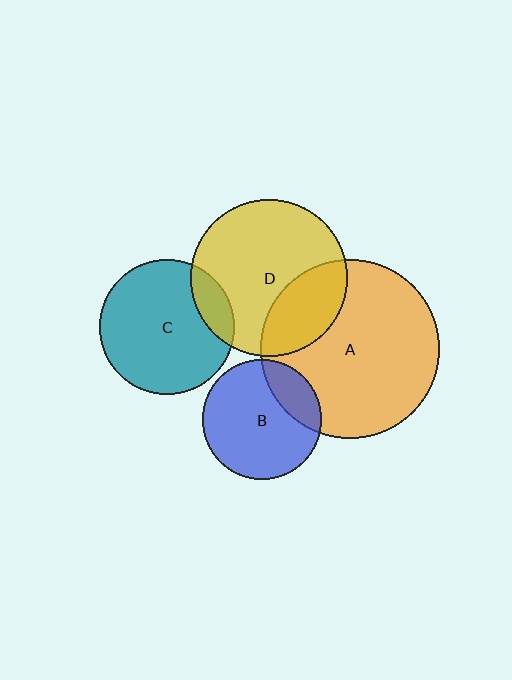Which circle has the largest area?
Circle A (orange).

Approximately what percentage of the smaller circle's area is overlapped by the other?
Approximately 15%.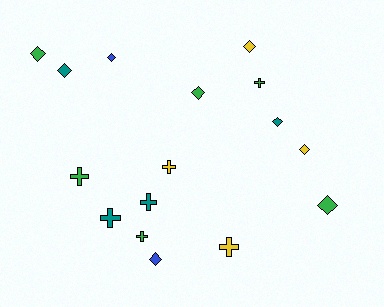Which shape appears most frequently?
Diamond, with 9 objects.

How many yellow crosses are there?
There are 2 yellow crosses.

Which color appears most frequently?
Green, with 6 objects.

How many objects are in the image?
There are 16 objects.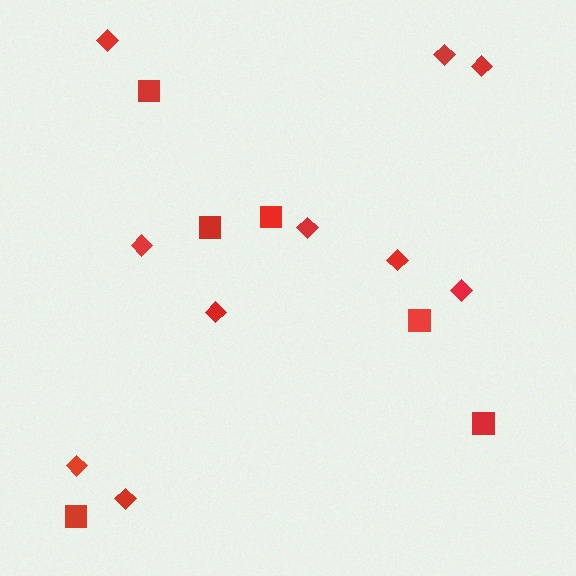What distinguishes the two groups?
There are 2 groups: one group of diamonds (10) and one group of squares (6).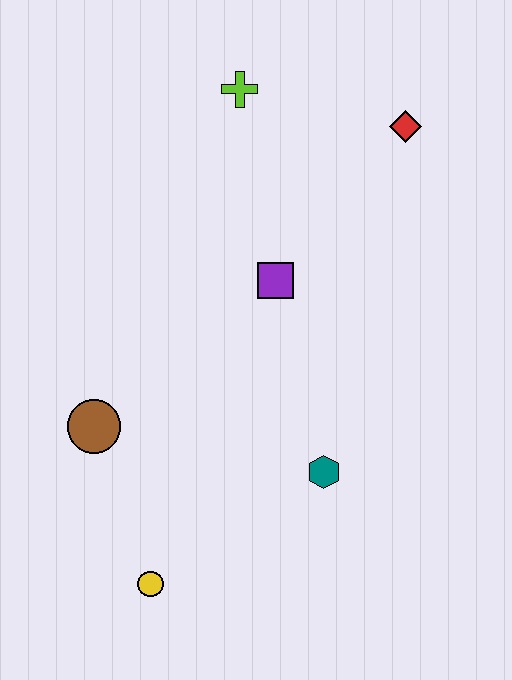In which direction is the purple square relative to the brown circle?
The purple square is to the right of the brown circle.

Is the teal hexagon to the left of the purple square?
No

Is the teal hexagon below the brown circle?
Yes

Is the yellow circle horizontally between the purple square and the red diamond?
No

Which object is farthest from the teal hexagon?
The lime cross is farthest from the teal hexagon.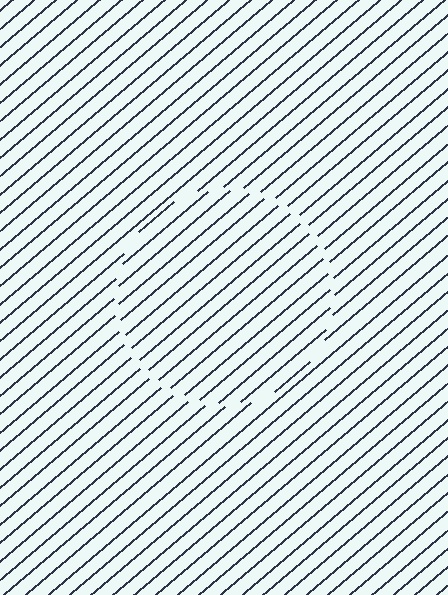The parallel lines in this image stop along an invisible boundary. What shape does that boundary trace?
An illusory circle. The interior of the shape contains the same grating, shifted by half a period — the contour is defined by the phase discontinuity where line-ends from the inner and outer gratings abut.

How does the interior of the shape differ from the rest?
The interior of the shape contains the same grating, shifted by half a period — the contour is defined by the phase discontinuity where line-ends from the inner and outer gratings abut.